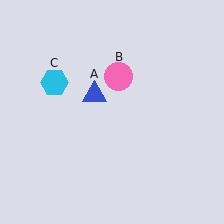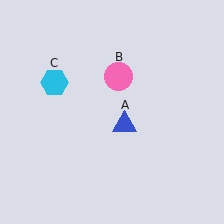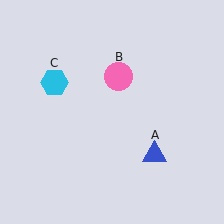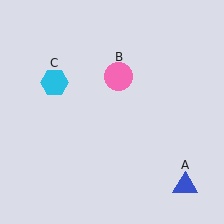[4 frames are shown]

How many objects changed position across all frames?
1 object changed position: blue triangle (object A).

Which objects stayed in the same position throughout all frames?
Pink circle (object B) and cyan hexagon (object C) remained stationary.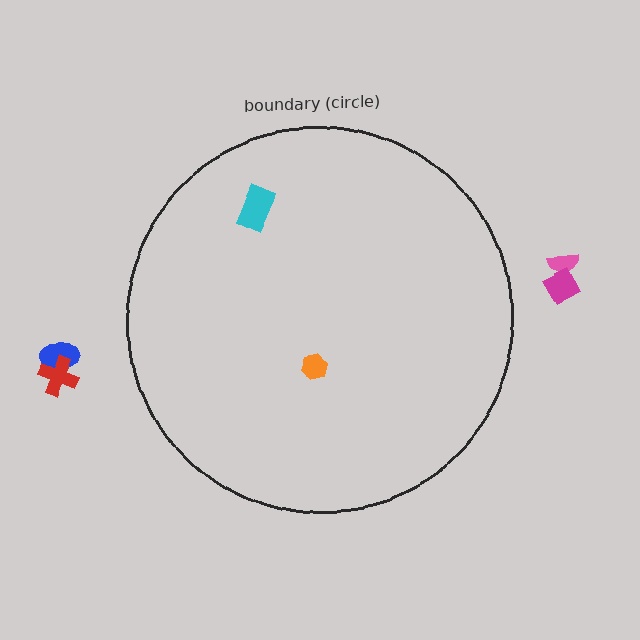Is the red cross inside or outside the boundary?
Outside.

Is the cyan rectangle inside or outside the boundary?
Inside.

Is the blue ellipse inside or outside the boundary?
Outside.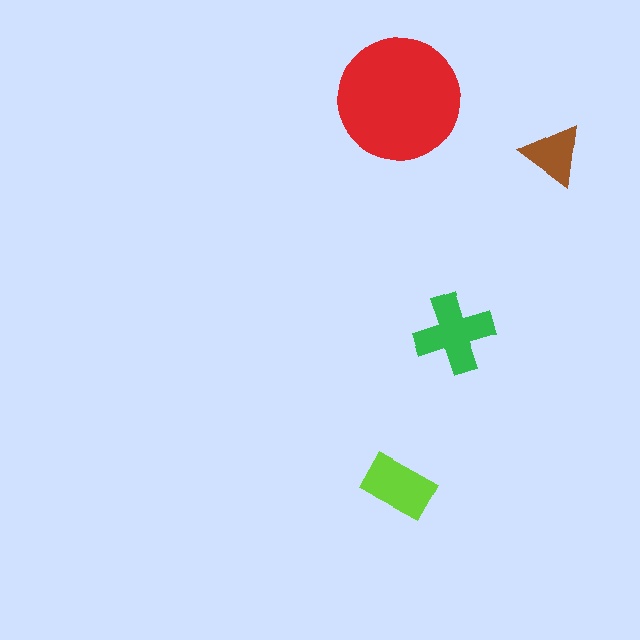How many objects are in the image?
There are 4 objects in the image.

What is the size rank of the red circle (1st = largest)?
1st.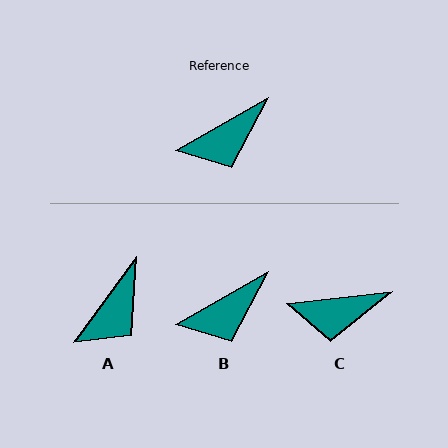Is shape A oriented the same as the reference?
No, it is off by about 24 degrees.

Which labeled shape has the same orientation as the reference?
B.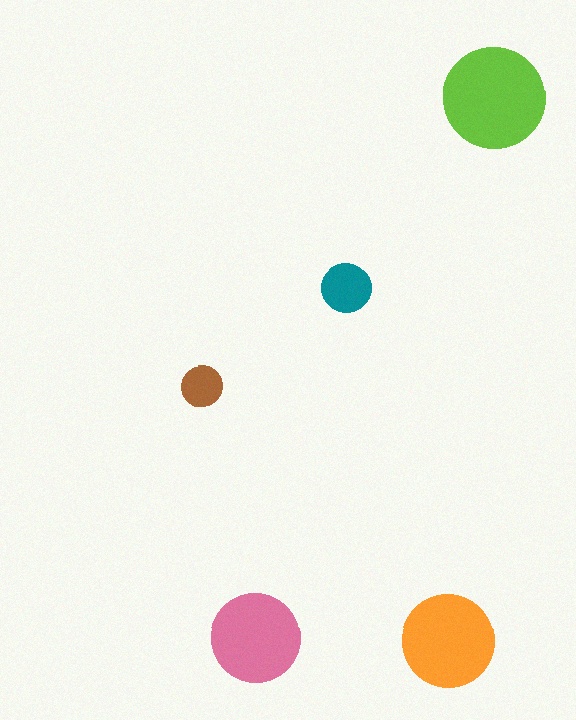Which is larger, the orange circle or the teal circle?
The orange one.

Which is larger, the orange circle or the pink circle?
The orange one.